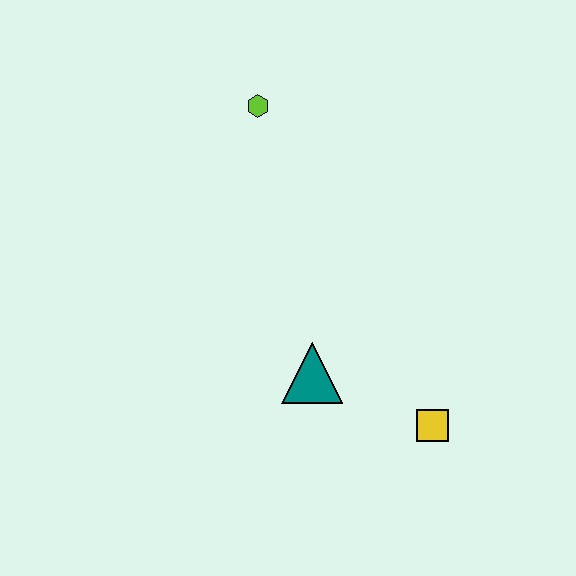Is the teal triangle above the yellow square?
Yes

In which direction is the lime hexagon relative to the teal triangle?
The lime hexagon is above the teal triangle.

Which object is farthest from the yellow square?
The lime hexagon is farthest from the yellow square.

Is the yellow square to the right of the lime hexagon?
Yes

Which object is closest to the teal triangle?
The yellow square is closest to the teal triangle.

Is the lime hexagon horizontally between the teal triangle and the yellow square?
No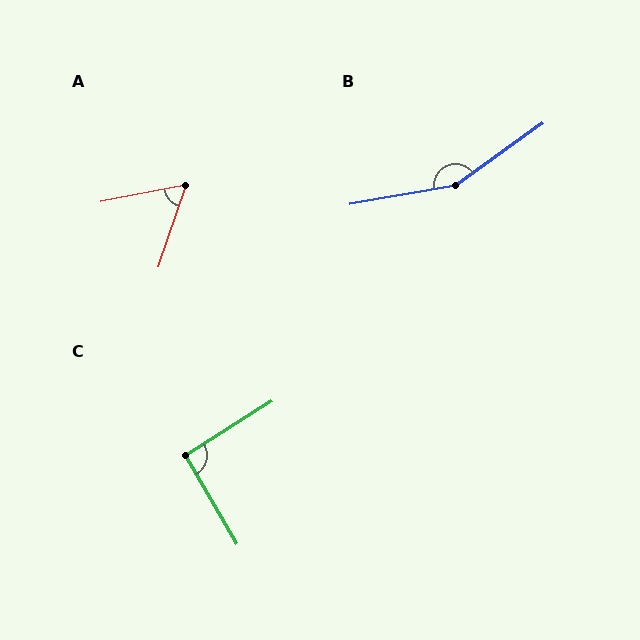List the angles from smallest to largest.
A (61°), C (92°), B (154°).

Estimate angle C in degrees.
Approximately 92 degrees.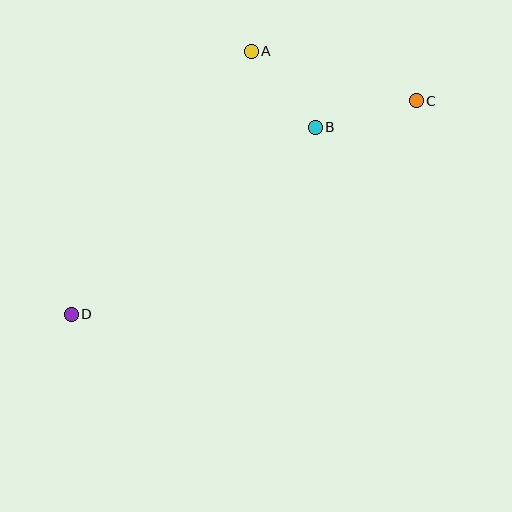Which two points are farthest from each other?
Points C and D are farthest from each other.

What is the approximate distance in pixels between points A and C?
The distance between A and C is approximately 172 pixels.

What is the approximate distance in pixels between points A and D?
The distance between A and D is approximately 319 pixels.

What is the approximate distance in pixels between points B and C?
The distance between B and C is approximately 104 pixels.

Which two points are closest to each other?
Points A and B are closest to each other.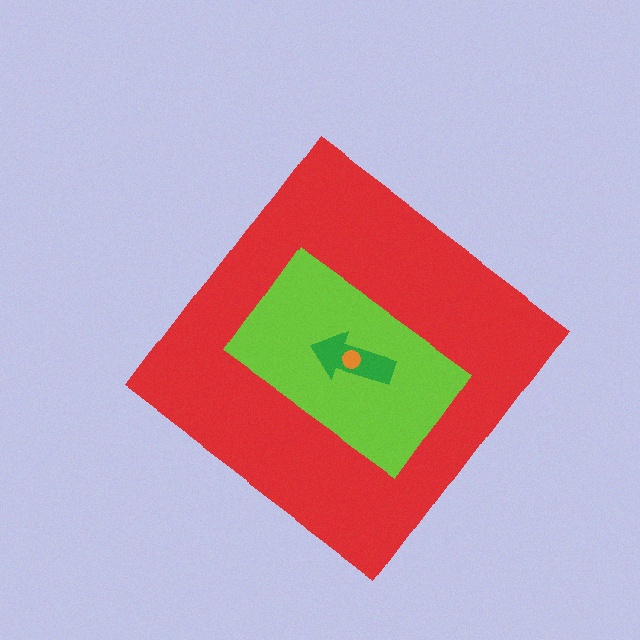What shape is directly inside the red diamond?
The lime rectangle.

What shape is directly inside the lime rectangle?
The green arrow.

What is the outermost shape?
The red diamond.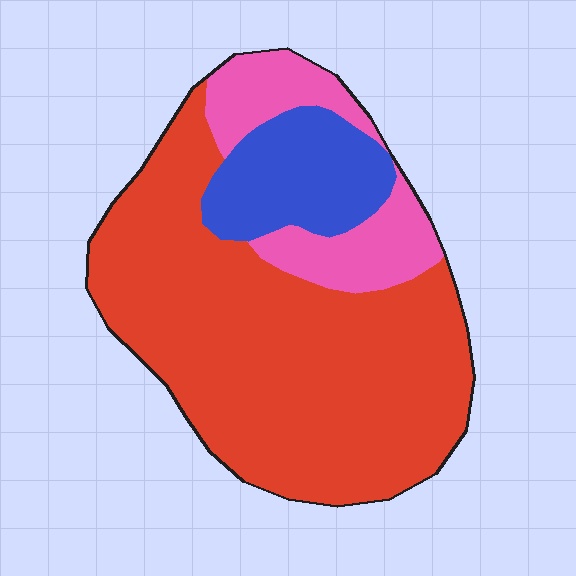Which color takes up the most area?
Red, at roughly 65%.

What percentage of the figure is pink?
Pink covers around 15% of the figure.